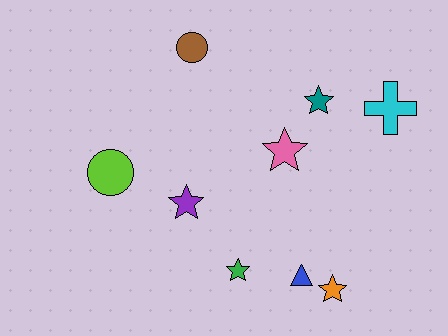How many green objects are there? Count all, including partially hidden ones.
There is 1 green object.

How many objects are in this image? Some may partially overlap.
There are 9 objects.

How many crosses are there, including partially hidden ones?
There is 1 cross.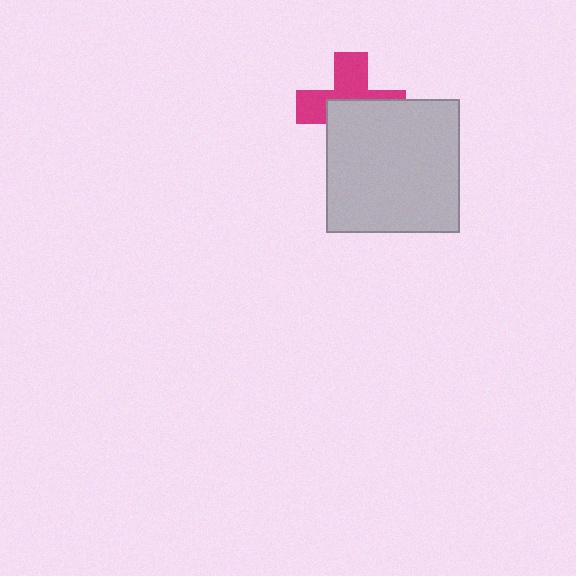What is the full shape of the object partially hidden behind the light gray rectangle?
The partially hidden object is a magenta cross.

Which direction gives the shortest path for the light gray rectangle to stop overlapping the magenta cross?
Moving down gives the shortest separation.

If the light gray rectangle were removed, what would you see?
You would see the complete magenta cross.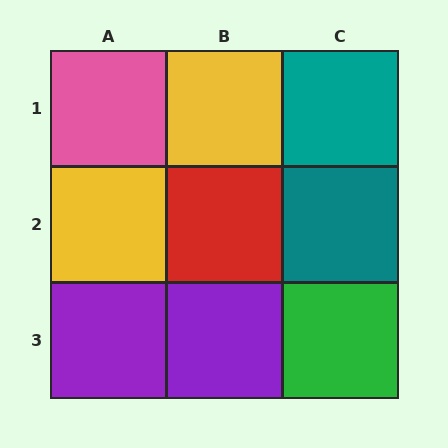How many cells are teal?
2 cells are teal.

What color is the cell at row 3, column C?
Green.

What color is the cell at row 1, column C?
Teal.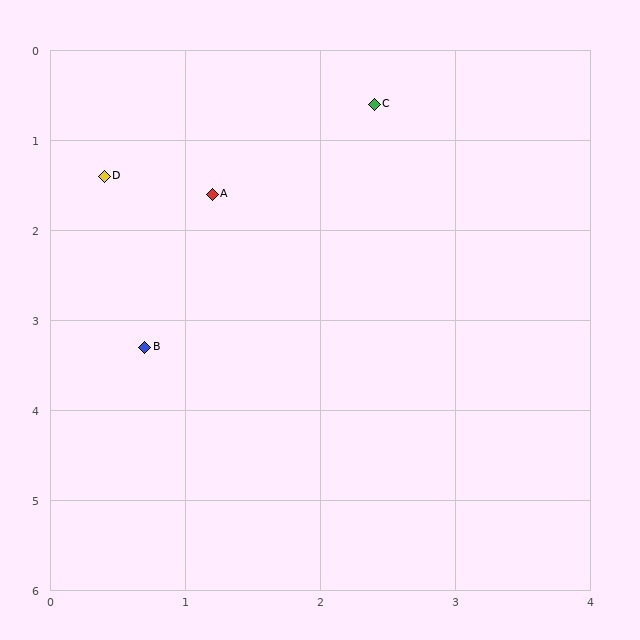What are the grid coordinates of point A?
Point A is at approximately (1.2, 1.6).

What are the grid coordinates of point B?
Point B is at approximately (0.7, 3.3).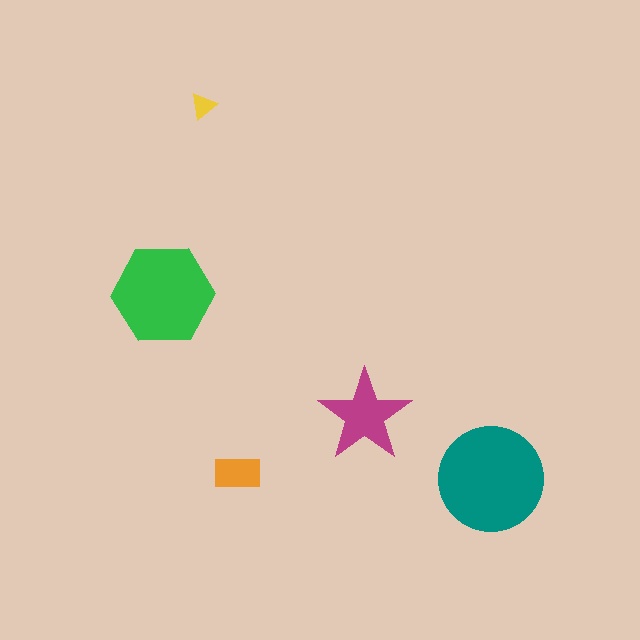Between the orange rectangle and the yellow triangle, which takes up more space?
The orange rectangle.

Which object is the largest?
The teal circle.